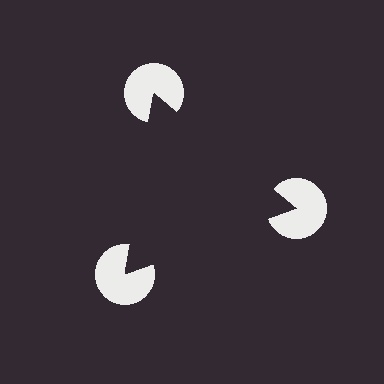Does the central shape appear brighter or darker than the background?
It typically appears slightly darker than the background, even though no actual brightness change is drawn.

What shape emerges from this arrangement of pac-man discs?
An illusory triangle — its edges are inferred from the aligned wedge cuts in the pac-man discs, not physically drawn.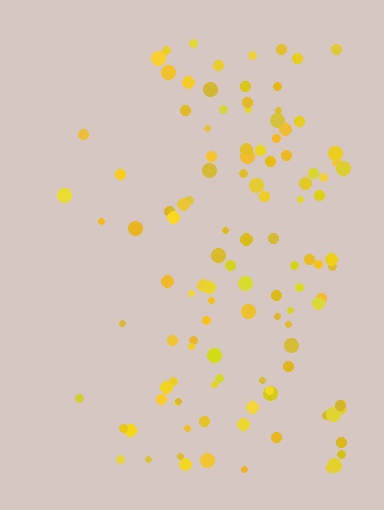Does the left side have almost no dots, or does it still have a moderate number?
Still a moderate number, just noticeably fewer than the right.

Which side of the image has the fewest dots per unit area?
The left.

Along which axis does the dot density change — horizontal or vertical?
Horizontal.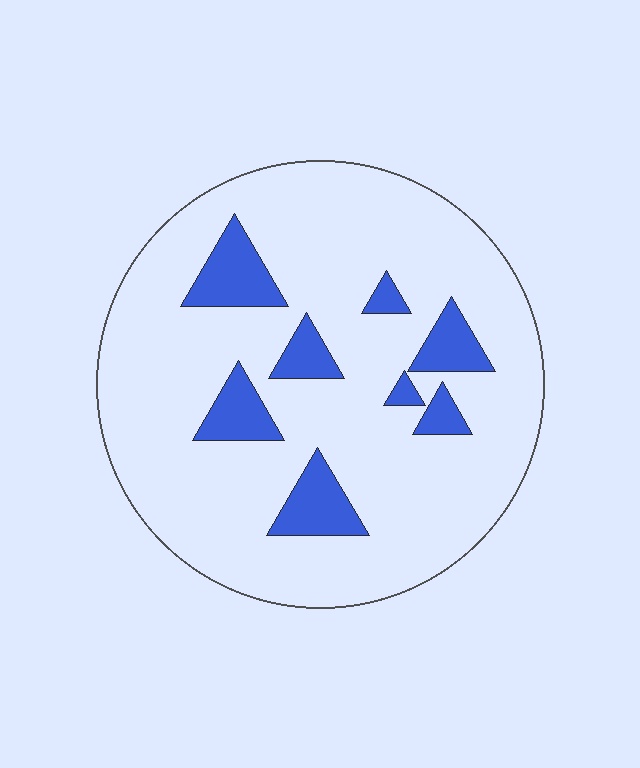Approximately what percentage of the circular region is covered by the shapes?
Approximately 15%.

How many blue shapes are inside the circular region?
8.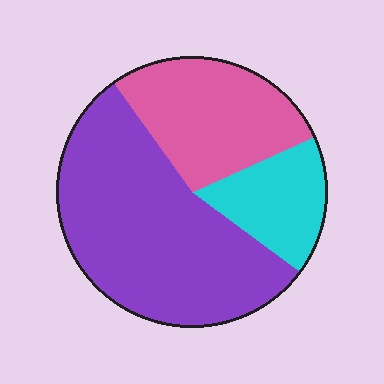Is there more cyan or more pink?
Pink.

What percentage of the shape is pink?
Pink covers roughly 30% of the shape.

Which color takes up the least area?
Cyan, at roughly 15%.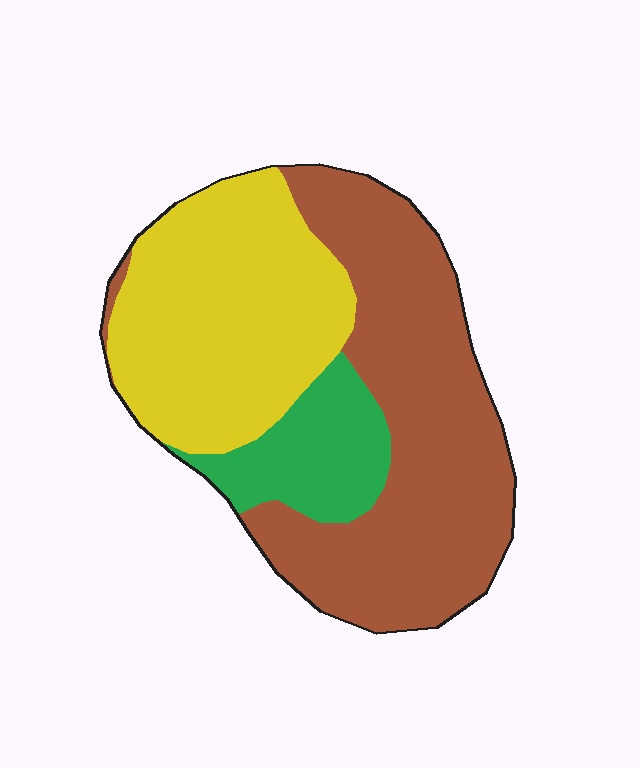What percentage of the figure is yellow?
Yellow covers 37% of the figure.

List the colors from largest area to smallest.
From largest to smallest: brown, yellow, green.